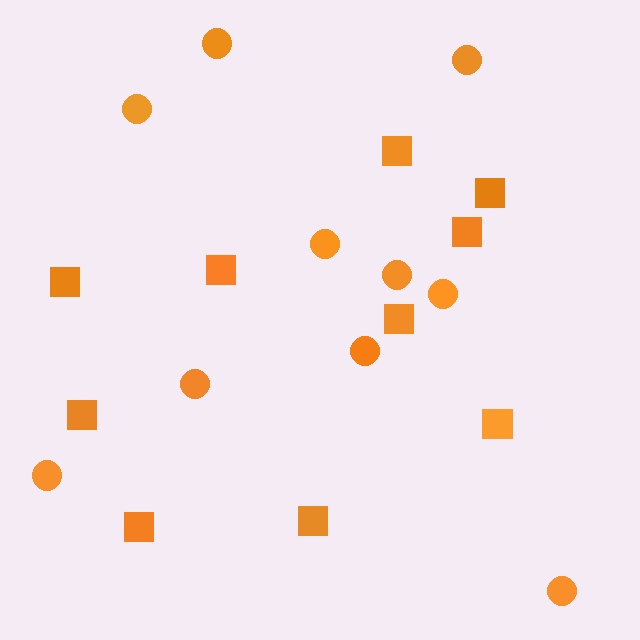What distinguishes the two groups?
There are 2 groups: one group of circles (10) and one group of squares (10).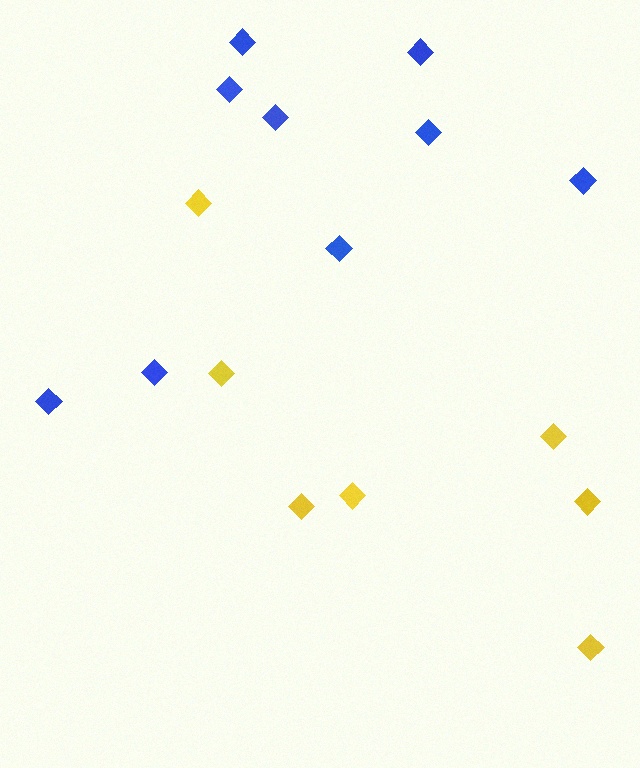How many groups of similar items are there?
There are 2 groups: one group of blue diamonds (9) and one group of yellow diamonds (7).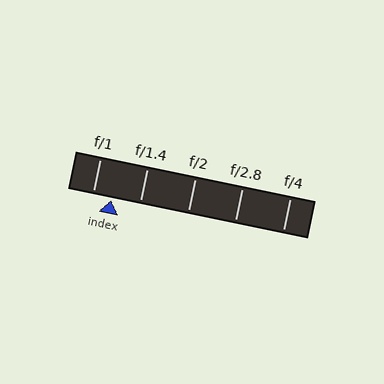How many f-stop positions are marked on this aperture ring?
There are 5 f-stop positions marked.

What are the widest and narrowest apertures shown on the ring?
The widest aperture shown is f/1 and the narrowest is f/4.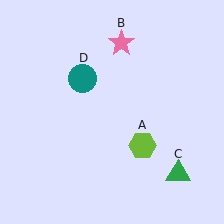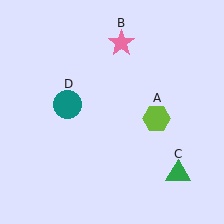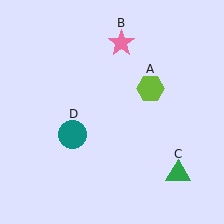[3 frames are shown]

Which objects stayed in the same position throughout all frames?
Pink star (object B) and green triangle (object C) remained stationary.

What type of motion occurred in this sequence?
The lime hexagon (object A), teal circle (object D) rotated counterclockwise around the center of the scene.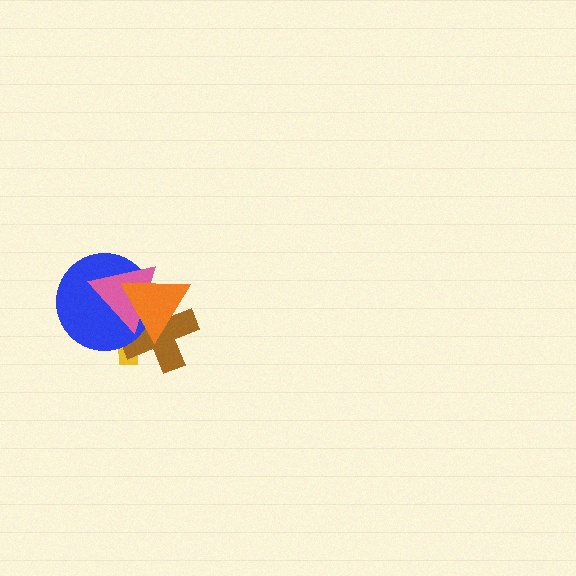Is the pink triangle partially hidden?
Yes, it is partially covered by another shape.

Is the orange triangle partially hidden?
No, no other shape covers it.